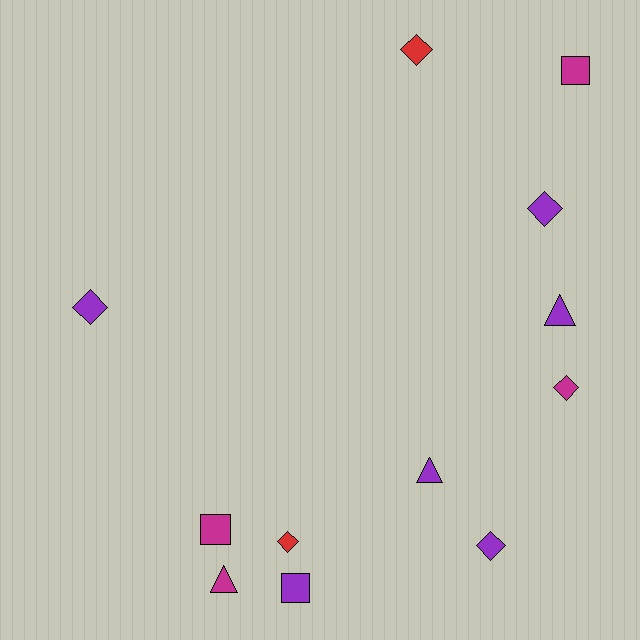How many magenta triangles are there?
There is 1 magenta triangle.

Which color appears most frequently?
Purple, with 6 objects.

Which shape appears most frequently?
Diamond, with 6 objects.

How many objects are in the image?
There are 12 objects.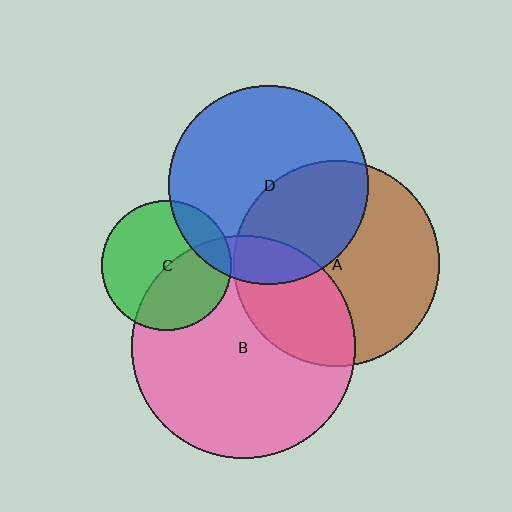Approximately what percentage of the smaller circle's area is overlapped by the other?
Approximately 45%.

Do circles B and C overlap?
Yes.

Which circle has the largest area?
Circle B (pink).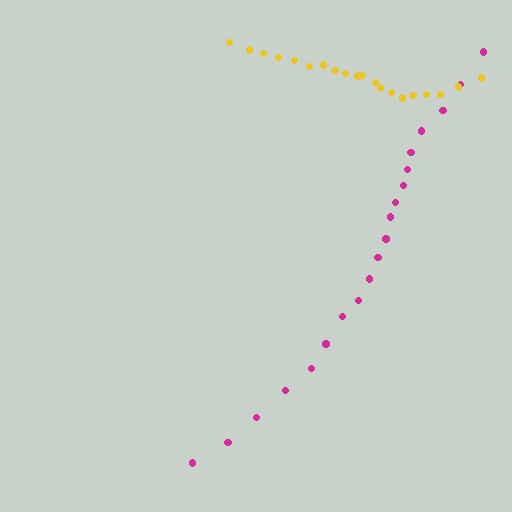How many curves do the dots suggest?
There are 2 distinct paths.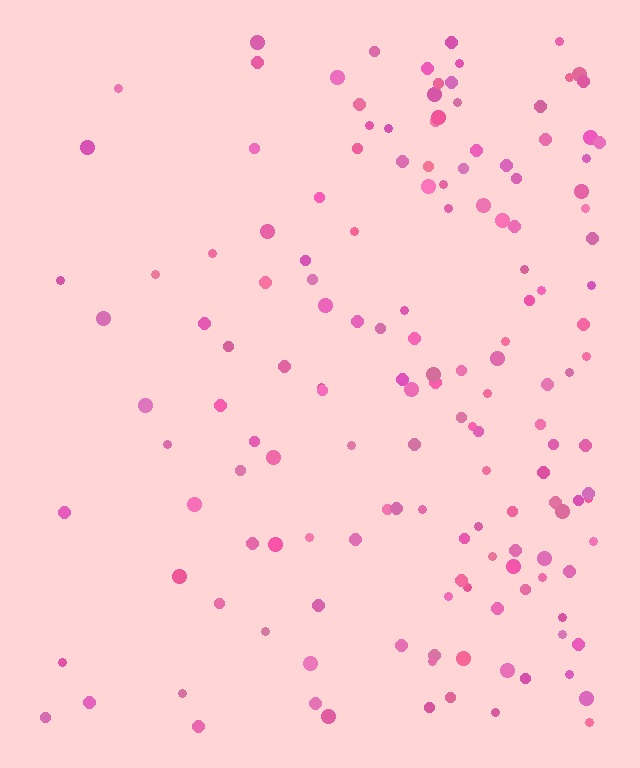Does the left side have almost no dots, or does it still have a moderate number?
Still a moderate number, just noticeably fewer than the right.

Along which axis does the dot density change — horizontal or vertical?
Horizontal.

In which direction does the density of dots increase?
From left to right, with the right side densest.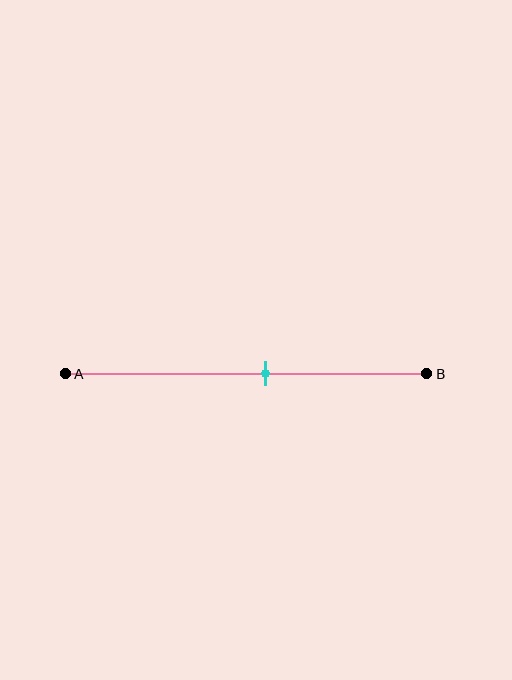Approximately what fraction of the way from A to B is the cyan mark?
The cyan mark is approximately 55% of the way from A to B.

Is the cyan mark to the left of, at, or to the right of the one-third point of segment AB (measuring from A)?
The cyan mark is to the right of the one-third point of segment AB.